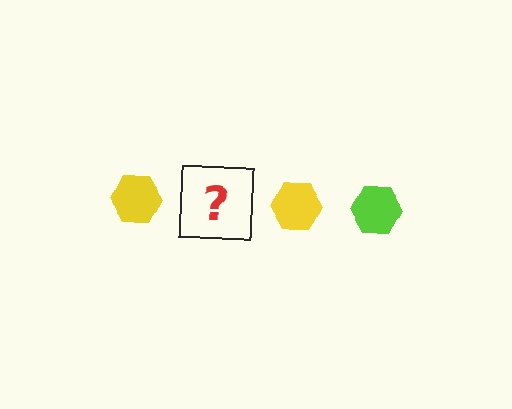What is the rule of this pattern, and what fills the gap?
The rule is that the pattern cycles through yellow, lime hexagons. The gap should be filled with a lime hexagon.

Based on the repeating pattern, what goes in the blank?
The blank should be a lime hexagon.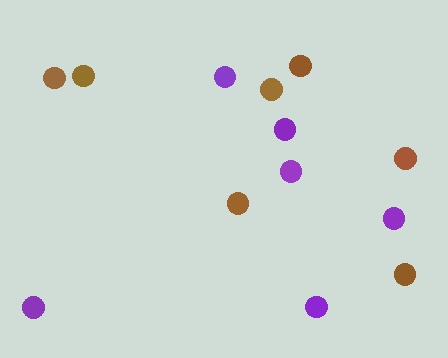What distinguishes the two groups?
There are 2 groups: one group of purple circles (6) and one group of brown circles (7).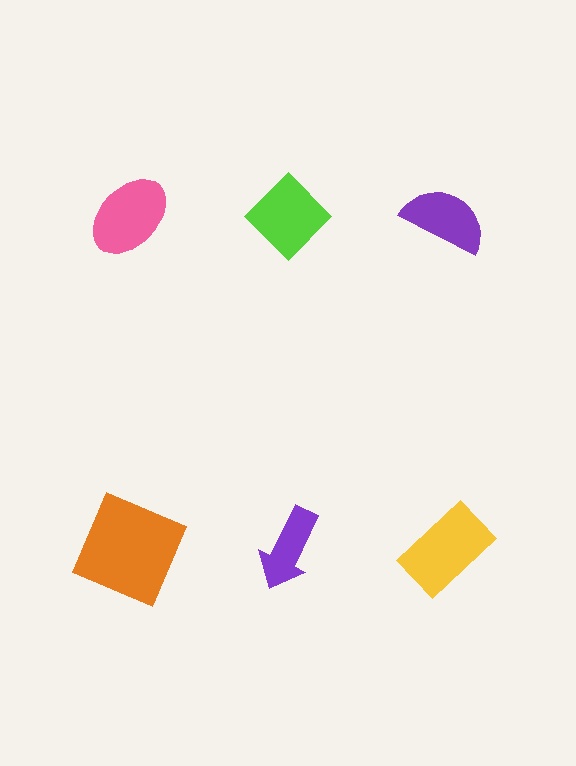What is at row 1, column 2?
A lime diamond.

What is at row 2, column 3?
A yellow rectangle.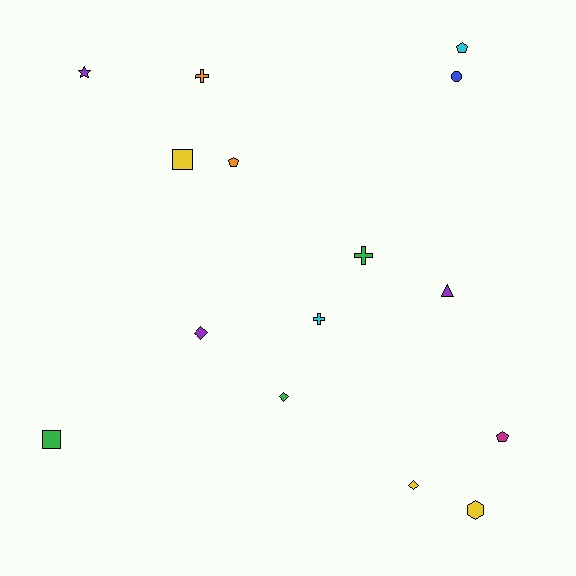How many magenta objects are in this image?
There is 1 magenta object.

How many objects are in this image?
There are 15 objects.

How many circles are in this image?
There is 1 circle.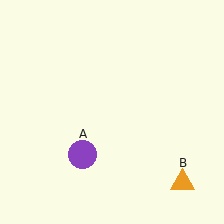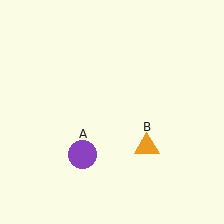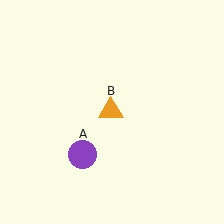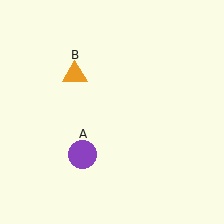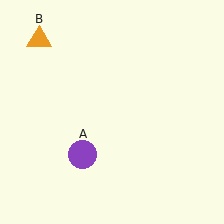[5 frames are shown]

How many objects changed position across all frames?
1 object changed position: orange triangle (object B).